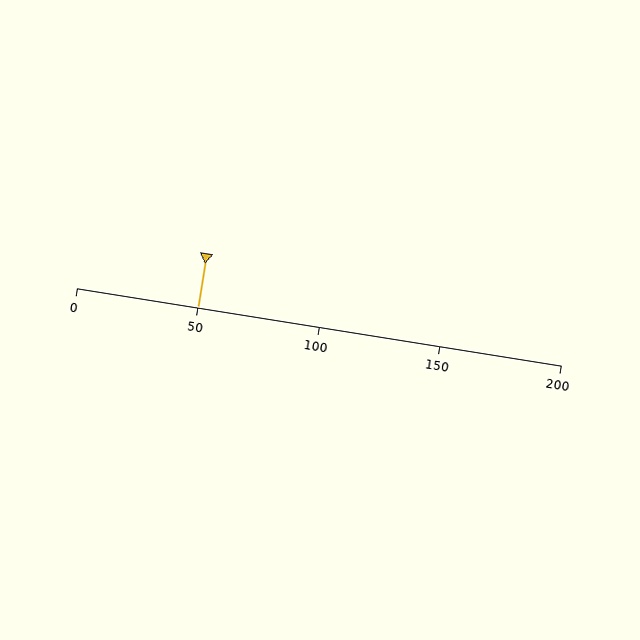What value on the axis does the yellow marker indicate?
The marker indicates approximately 50.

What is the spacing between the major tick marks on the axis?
The major ticks are spaced 50 apart.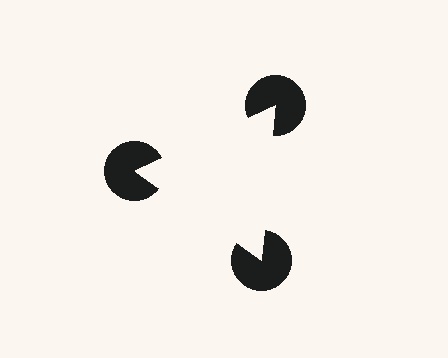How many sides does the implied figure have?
3 sides.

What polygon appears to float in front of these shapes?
An illusory triangle — its edges are inferred from the aligned wedge cuts in the pac-man discs, not physically drawn.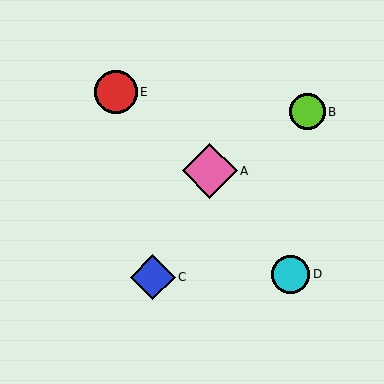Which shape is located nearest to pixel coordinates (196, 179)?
The pink diamond (labeled A) at (210, 171) is nearest to that location.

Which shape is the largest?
The pink diamond (labeled A) is the largest.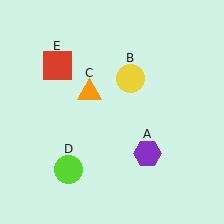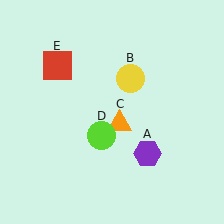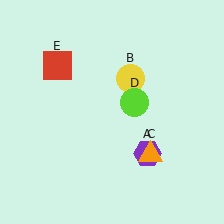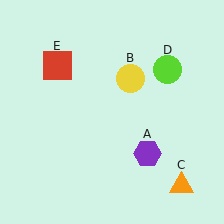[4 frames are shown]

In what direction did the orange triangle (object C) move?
The orange triangle (object C) moved down and to the right.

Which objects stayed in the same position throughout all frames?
Purple hexagon (object A) and yellow circle (object B) and red square (object E) remained stationary.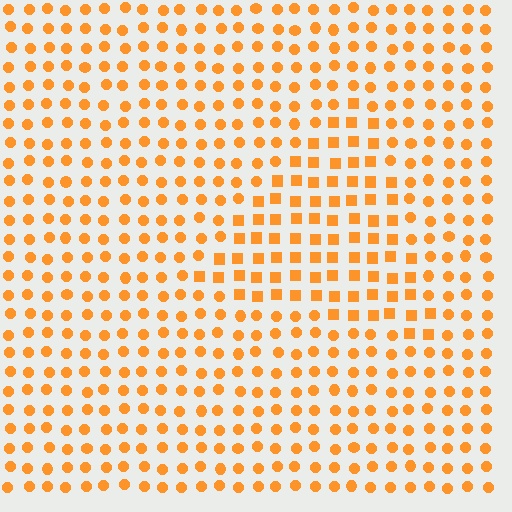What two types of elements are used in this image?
The image uses squares inside the triangle region and circles outside it.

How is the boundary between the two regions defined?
The boundary is defined by a change in element shape: squares inside vs. circles outside. All elements share the same color and spacing.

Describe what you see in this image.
The image is filled with small orange elements arranged in a uniform grid. A triangle-shaped region contains squares, while the surrounding area contains circles. The boundary is defined purely by the change in element shape.